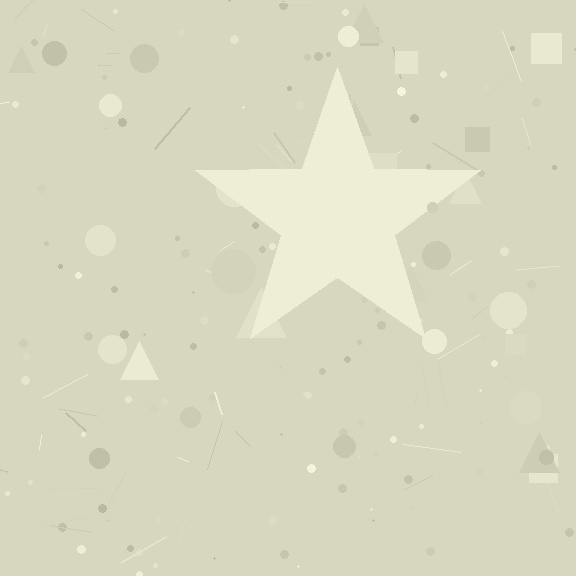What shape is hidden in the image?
A star is hidden in the image.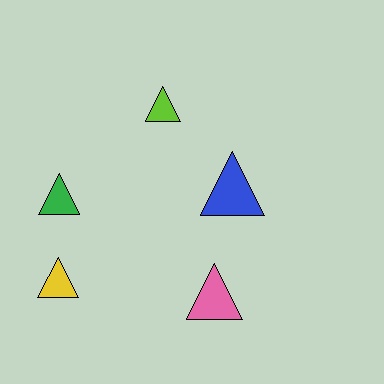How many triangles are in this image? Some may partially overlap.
There are 5 triangles.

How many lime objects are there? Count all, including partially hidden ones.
There is 1 lime object.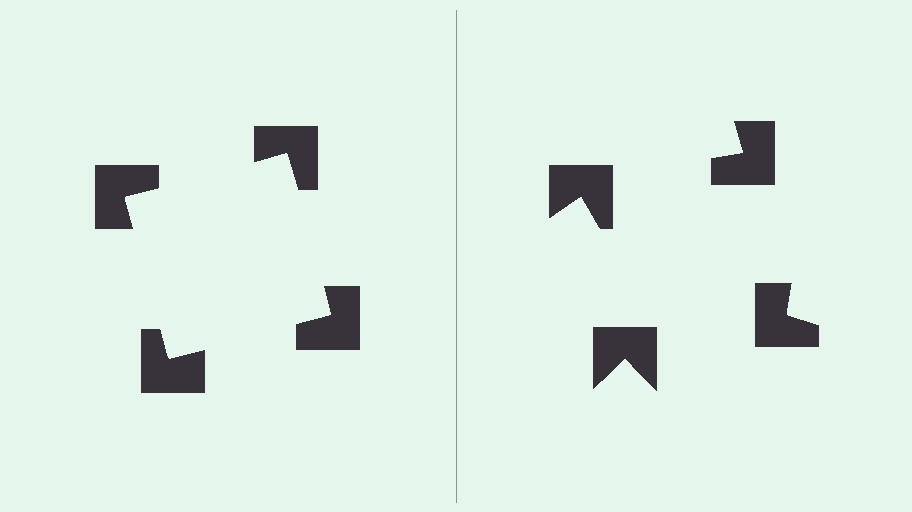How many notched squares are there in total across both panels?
8 — 4 on each side.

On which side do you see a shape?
An illusory square appears on the left side. On the right side the wedge cuts are rotated, so no coherent shape forms.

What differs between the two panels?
The notched squares are positioned identically on both sides; only the wedge orientations differ. On the left they align to a square; on the right they are misaligned.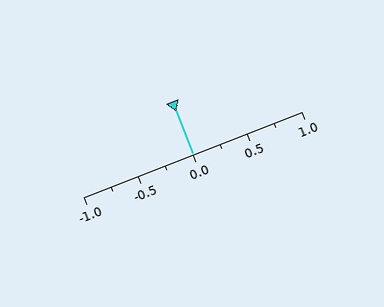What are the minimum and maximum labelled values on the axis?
The axis runs from -1.0 to 1.0.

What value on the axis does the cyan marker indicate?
The marker indicates approximately 0.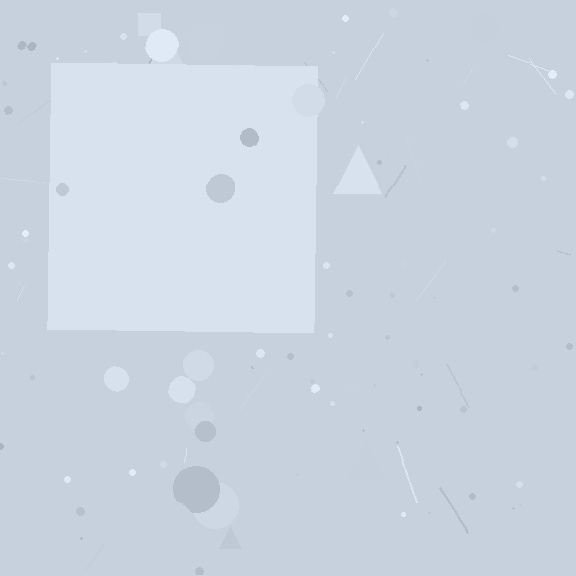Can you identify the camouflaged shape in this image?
The camouflaged shape is a square.